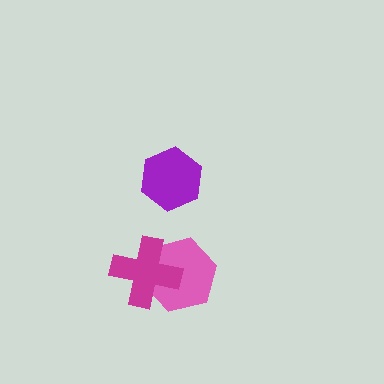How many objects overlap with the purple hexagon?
0 objects overlap with the purple hexagon.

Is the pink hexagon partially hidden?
Yes, it is partially covered by another shape.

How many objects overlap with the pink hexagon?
1 object overlaps with the pink hexagon.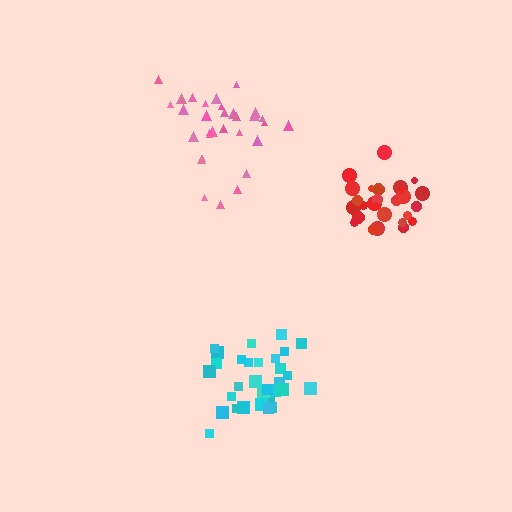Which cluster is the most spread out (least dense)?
Pink.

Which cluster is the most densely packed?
Red.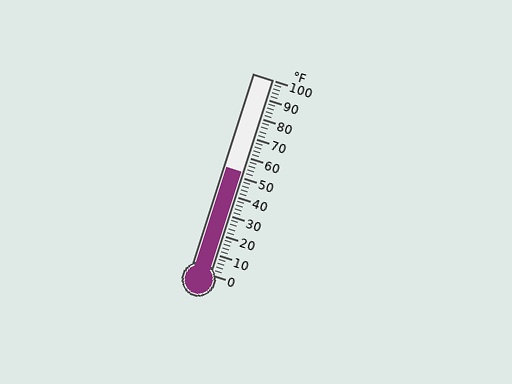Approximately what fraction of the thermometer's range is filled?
The thermometer is filled to approximately 50% of its range.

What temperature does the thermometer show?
The thermometer shows approximately 52°F.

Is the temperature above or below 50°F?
The temperature is above 50°F.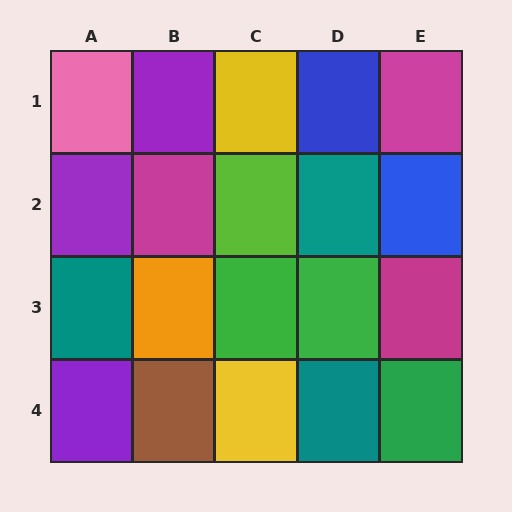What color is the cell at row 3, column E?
Magenta.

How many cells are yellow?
2 cells are yellow.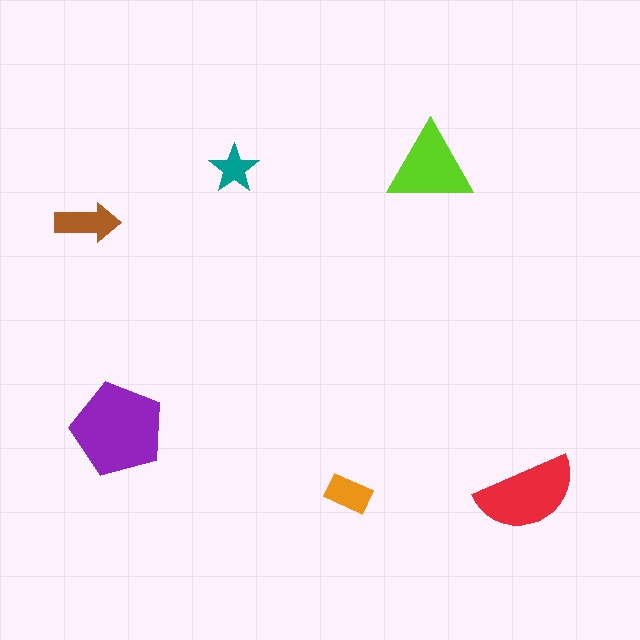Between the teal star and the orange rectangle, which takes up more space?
The orange rectangle.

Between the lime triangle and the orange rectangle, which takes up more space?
The lime triangle.